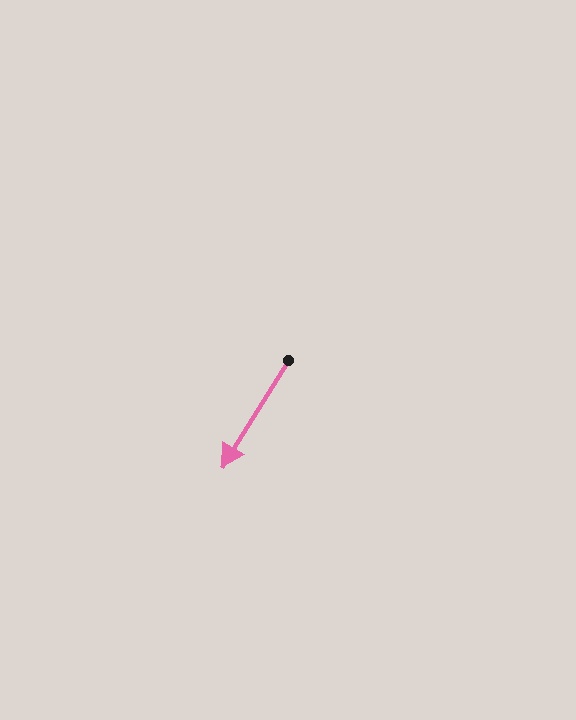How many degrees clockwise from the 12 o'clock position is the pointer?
Approximately 212 degrees.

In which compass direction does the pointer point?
Southwest.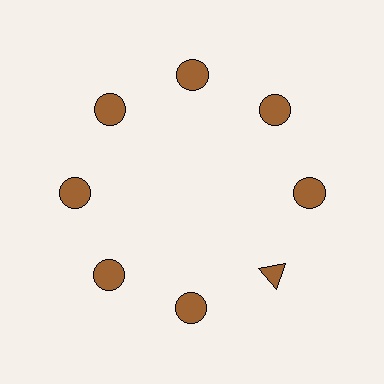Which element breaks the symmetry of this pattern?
The brown triangle at roughly the 4 o'clock position breaks the symmetry. All other shapes are brown circles.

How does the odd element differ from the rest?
It has a different shape: triangle instead of circle.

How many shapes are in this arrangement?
There are 8 shapes arranged in a ring pattern.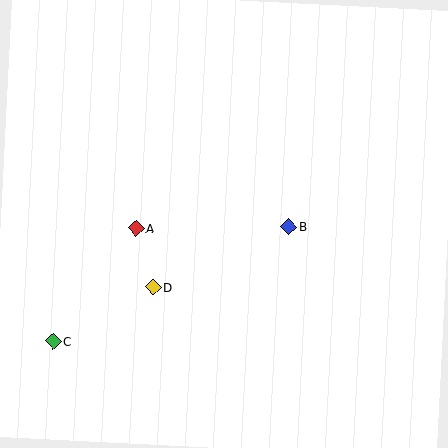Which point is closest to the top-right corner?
Point B is closest to the top-right corner.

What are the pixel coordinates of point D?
Point D is at (153, 287).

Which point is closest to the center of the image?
Point B at (289, 226) is closest to the center.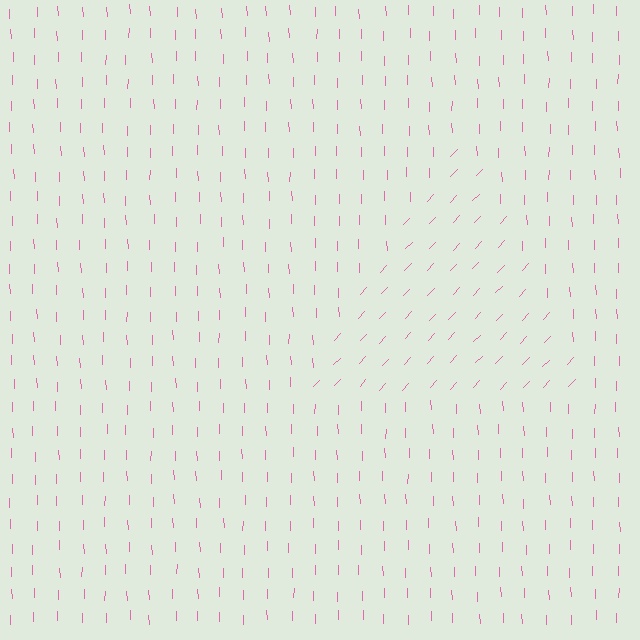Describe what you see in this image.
The image is filled with small pink line segments. A triangle region in the image has lines oriented differently from the surrounding lines, creating a visible texture boundary.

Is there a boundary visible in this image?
Yes, there is a texture boundary formed by a change in line orientation.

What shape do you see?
I see a triangle.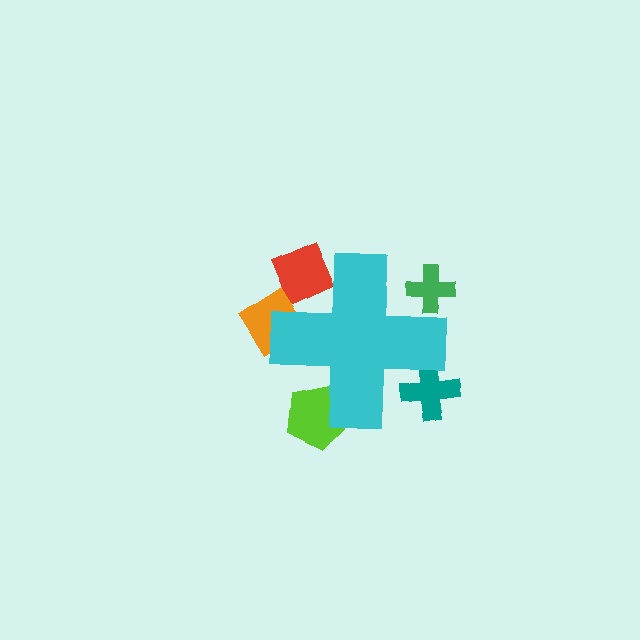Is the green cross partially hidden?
Yes, the green cross is partially hidden behind the cyan cross.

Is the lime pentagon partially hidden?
Yes, the lime pentagon is partially hidden behind the cyan cross.